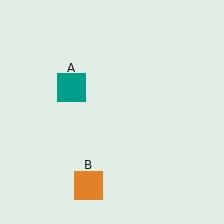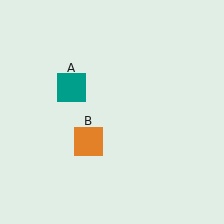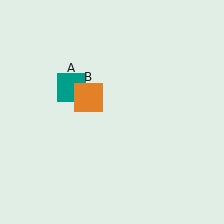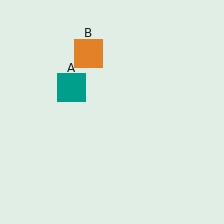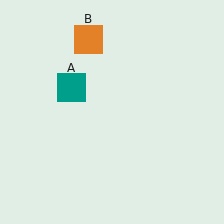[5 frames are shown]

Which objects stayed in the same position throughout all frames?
Teal square (object A) remained stationary.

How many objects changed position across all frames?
1 object changed position: orange square (object B).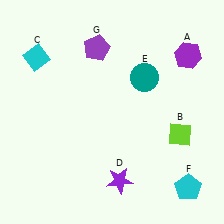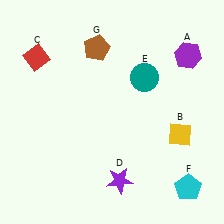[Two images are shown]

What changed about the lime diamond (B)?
In Image 1, B is lime. In Image 2, it changed to yellow.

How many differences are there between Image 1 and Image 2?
There are 3 differences between the two images.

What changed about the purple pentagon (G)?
In Image 1, G is purple. In Image 2, it changed to brown.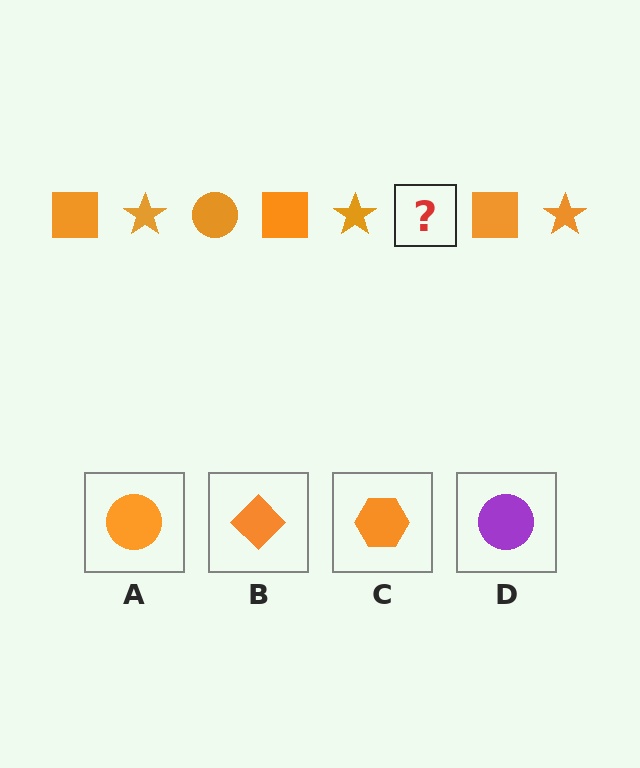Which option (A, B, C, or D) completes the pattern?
A.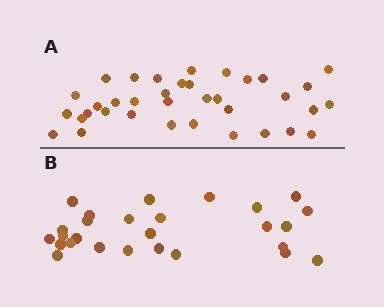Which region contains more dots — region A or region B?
Region A (the top region) has more dots.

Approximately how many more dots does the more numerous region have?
Region A has roughly 8 or so more dots than region B.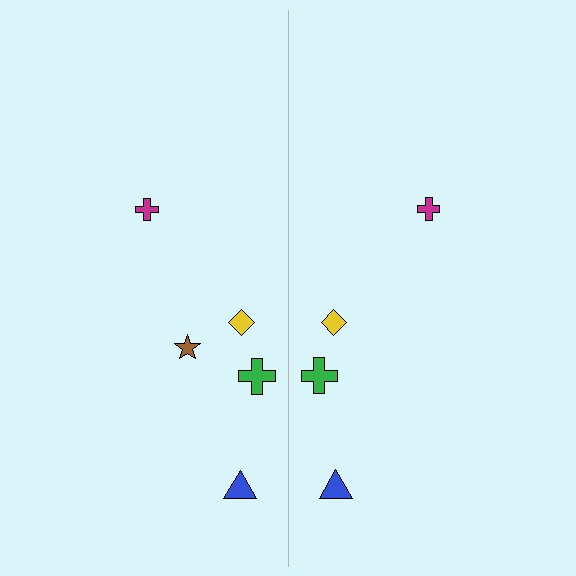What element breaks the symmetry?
A brown star is missing from the right side.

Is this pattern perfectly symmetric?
No, the pattern is not perfectly symmetric. A brown star is missing from the right side.